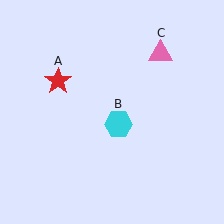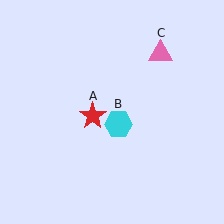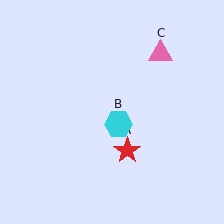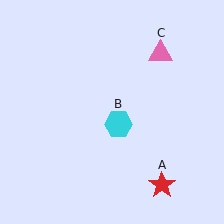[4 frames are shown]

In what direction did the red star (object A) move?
The red star (object A) moved down and to the right.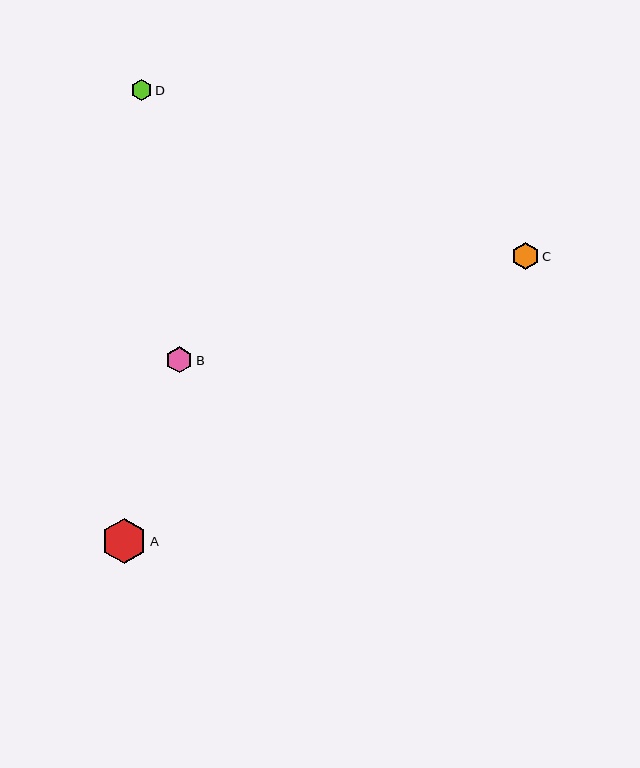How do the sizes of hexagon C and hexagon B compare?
Hexagon C and hexagon B are approximately the same size.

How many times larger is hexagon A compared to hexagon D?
Hexagon A is approximately 2.1 times the size of hexagon D.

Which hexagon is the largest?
Hexagon A is the largest with a size of approximately 45 pixels.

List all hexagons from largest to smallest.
From largest to smallest: A, C, B, D.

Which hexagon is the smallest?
Hexagon D is the smallest with a size of approximately 21 pixels.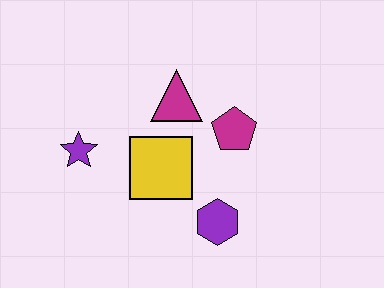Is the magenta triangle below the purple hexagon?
No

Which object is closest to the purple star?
The yellow square is closest to the purple star.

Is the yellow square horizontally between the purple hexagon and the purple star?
Yes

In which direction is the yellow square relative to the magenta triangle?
The yellow square is below the magenta triangle.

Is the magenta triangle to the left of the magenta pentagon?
Yes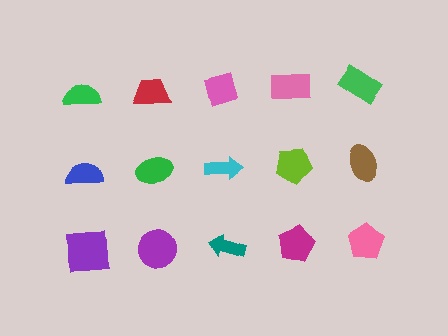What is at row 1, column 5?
A green rectangle.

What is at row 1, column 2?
A red trapezoid.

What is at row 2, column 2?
A green ellipse.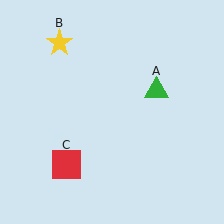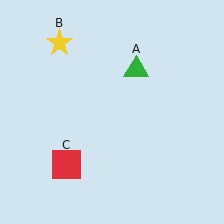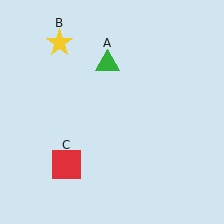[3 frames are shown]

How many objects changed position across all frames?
1 object changed position: green triangle (object A).